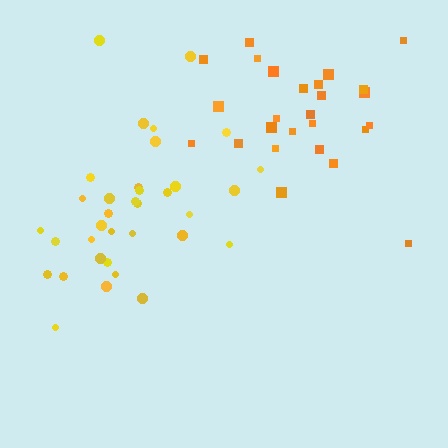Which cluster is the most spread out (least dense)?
Orange.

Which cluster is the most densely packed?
Yellow.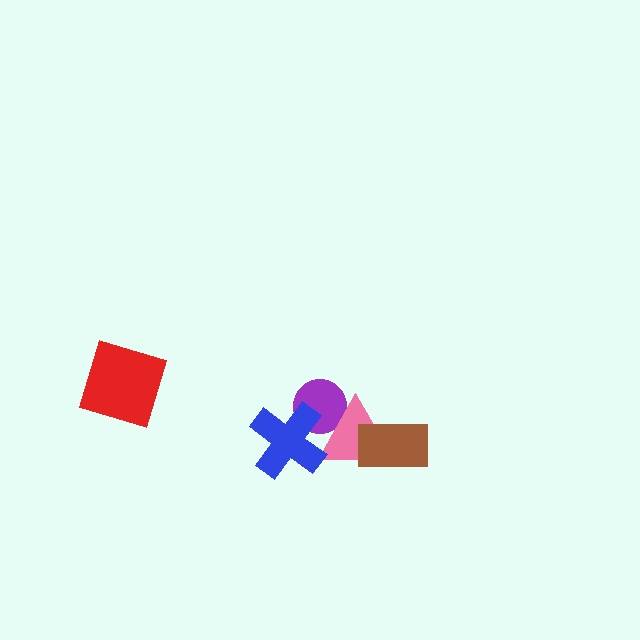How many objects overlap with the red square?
0 objects overlap with the red square.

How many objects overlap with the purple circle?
2 objects overlap with the purple circle.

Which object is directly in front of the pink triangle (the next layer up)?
The blue cross is directly in front of the pink triangle.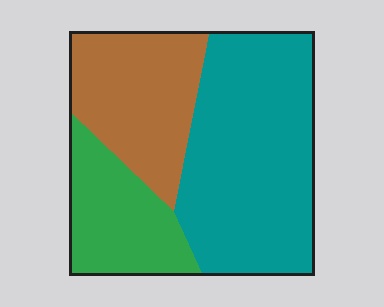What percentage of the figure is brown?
Brown takes up between a quarter and a half of the figure.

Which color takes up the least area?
Green, at roughly 20%.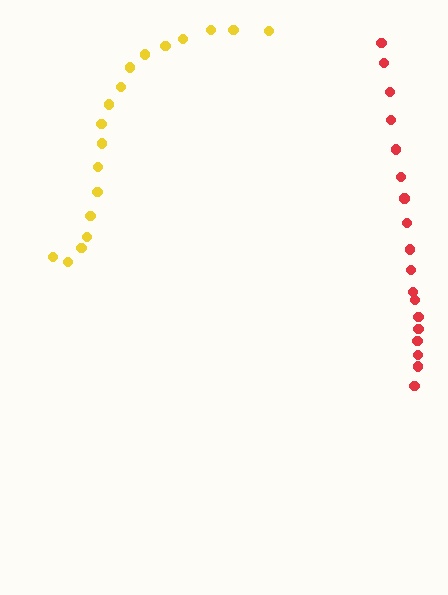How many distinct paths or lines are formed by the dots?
There are 2 distinct paths.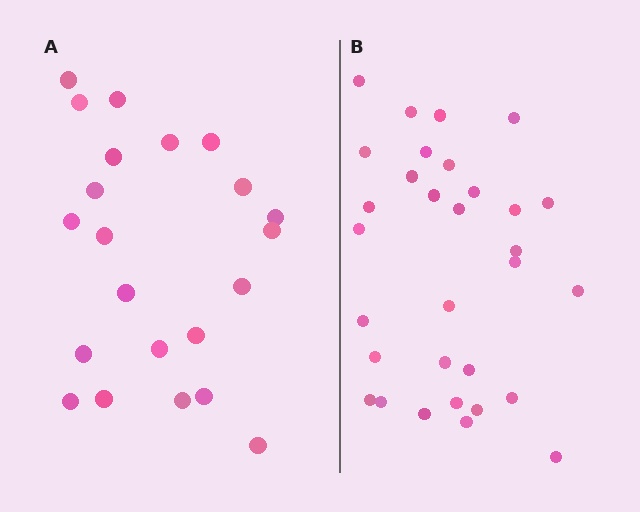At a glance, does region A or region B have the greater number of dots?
Region B (the right region) has more dots.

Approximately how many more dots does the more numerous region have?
Region B has roughly 8 or so more dots than region A.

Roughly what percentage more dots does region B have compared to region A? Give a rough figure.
About 40% more.